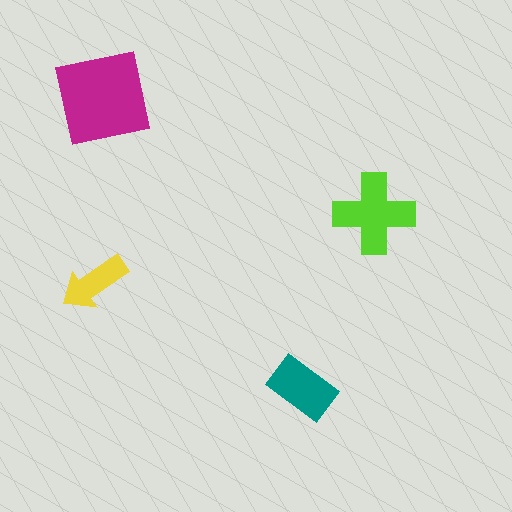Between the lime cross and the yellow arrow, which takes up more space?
The lime cross.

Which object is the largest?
The magenta square.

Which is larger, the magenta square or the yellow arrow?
The magenta square.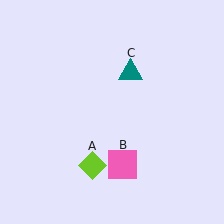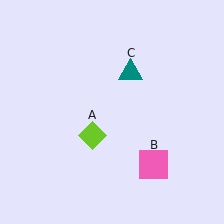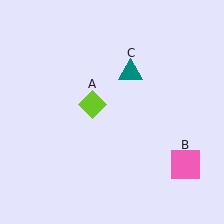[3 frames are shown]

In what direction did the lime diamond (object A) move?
The lime diamond (object A) moved up.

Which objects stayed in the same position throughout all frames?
Teal triangle (object C) remained stationary.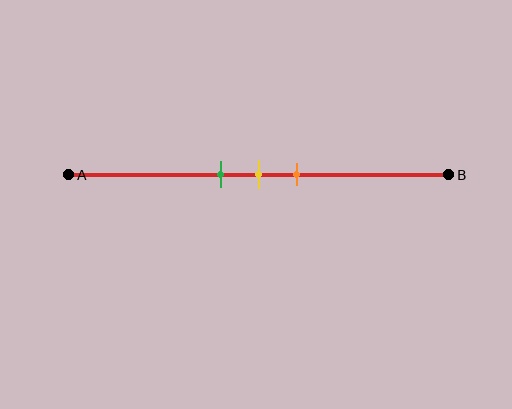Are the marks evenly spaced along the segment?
Yes, the marks are approximately evenly spaced.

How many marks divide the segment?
There are 3 marks dividing the segment.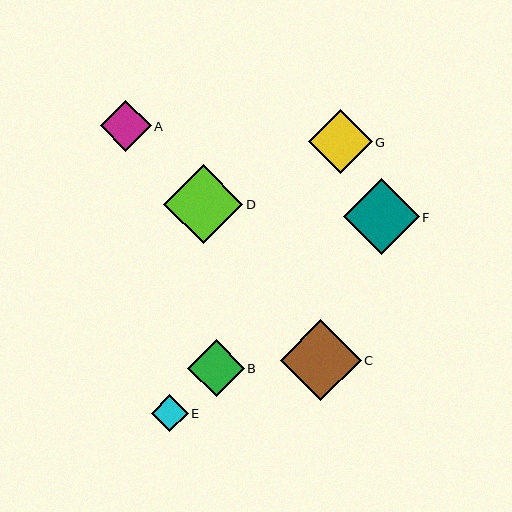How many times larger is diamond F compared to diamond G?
Diamond F is approximately 1.2 times the size of diamond G.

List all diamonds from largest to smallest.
From largest to smallest: C, D, F, G, B, A, E.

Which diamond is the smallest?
Diamond E is the smallest with a size of approximately 37 pixels.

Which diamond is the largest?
Diamond C is the largest with a size of approximately 81 pixels.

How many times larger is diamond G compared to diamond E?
Diamond G is approximately 1.7 times the size of diamond E.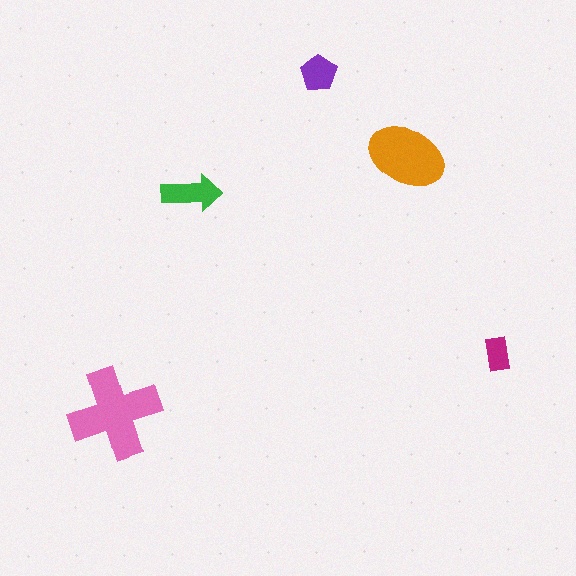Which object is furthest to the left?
The pink cross is leftmost.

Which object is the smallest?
The magenta rectangle.